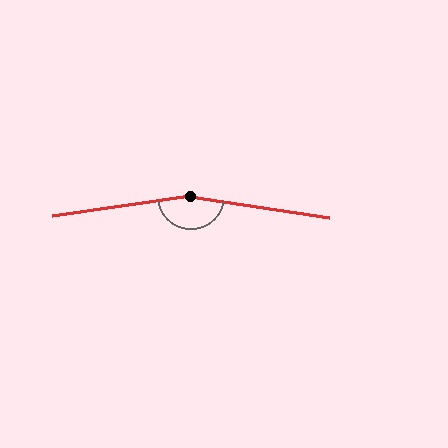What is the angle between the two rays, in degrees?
Approximately 163 degrees.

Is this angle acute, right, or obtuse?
It is obtuse.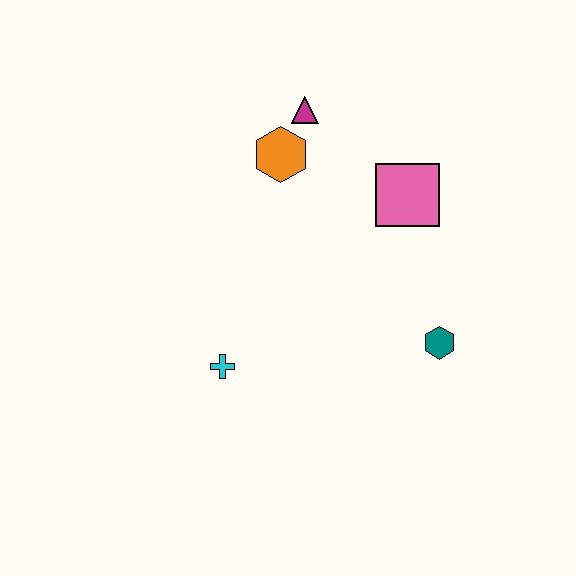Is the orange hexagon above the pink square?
Yes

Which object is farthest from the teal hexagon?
The magenta triangle is farthest from the teal hexagon.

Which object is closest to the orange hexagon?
The magenta triangle is closest to the orange hexagon.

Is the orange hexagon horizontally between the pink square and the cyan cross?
Yes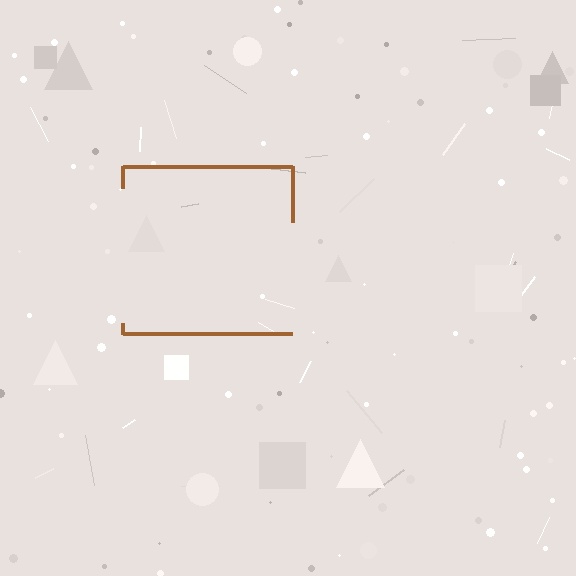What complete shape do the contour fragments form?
The contour fragments form a square.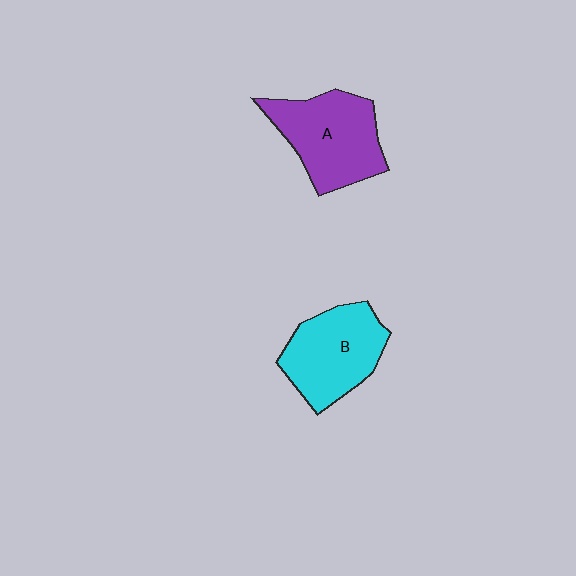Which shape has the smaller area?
Shape B (cyan).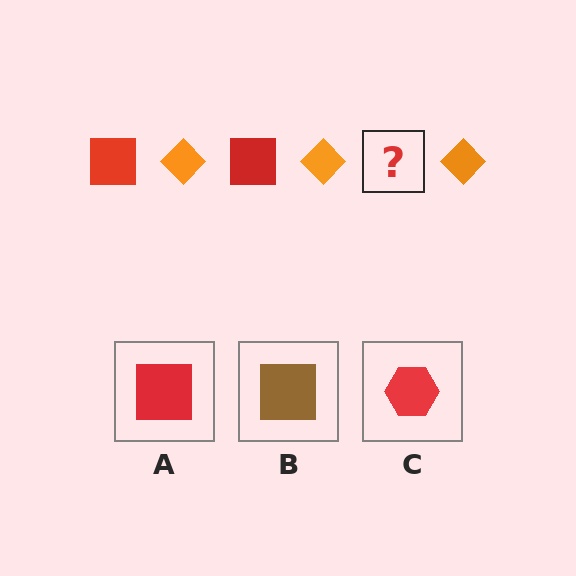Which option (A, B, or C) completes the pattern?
A.